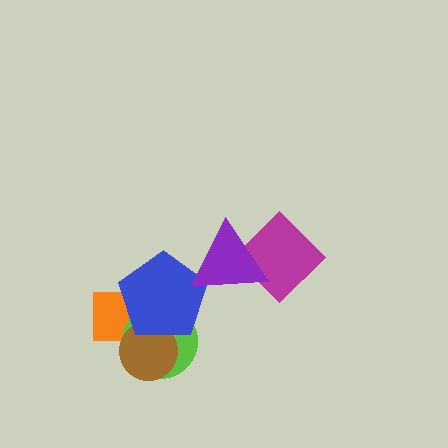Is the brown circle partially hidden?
Yes, it is partially covered by another shape.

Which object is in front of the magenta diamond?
The purple triangle is in front of the magenta diamond.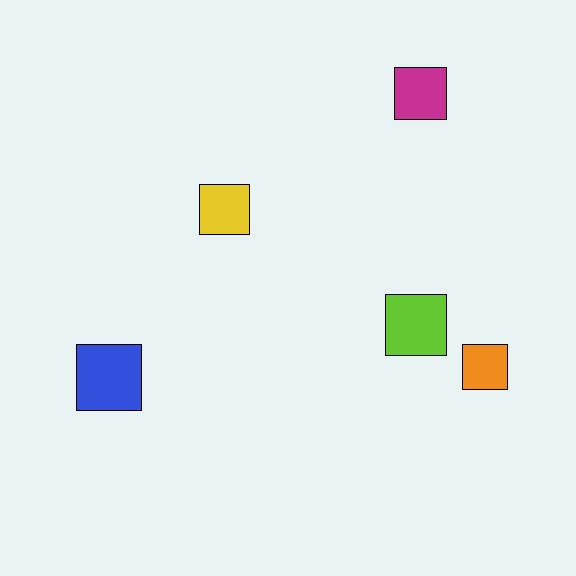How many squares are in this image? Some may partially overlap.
There are 5 squares.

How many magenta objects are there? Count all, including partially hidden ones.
There is 1 magenta object.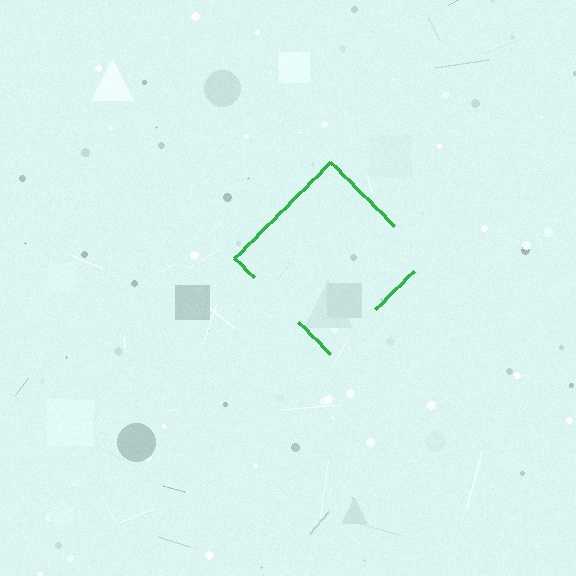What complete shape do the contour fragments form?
The contour fragments form a diamond.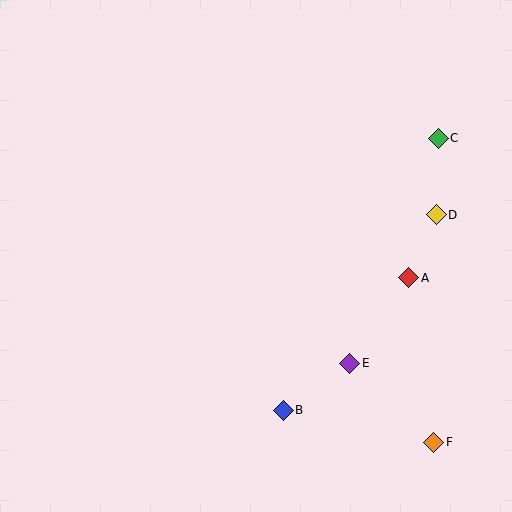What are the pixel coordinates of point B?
Point B is at (283, 410).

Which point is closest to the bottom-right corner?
Point F is closest to the bottom-right corner.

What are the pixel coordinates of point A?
Point A is at (409, 278).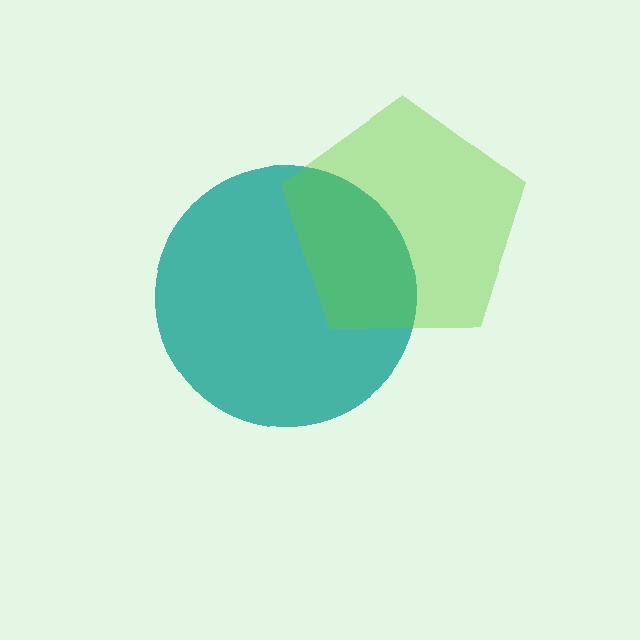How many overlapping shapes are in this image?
There are 2 overlapping shapes in the image.